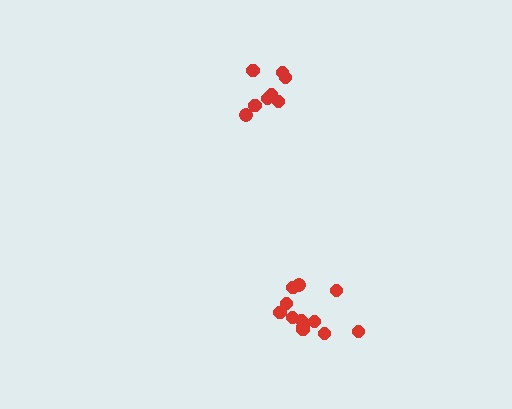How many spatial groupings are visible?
There are 2 spatial groupings.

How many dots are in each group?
Group 1: 13 dots, Group 2: 8 dots (21 total).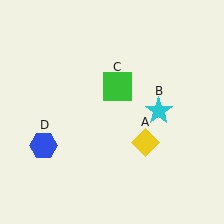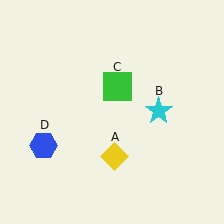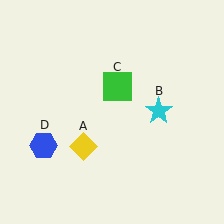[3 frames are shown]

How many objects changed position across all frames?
1 object changed position: yellow diamond (object A).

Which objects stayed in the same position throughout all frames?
Cyan star (object B) and green square (object C) and blue hexagon (object D) remained stationary.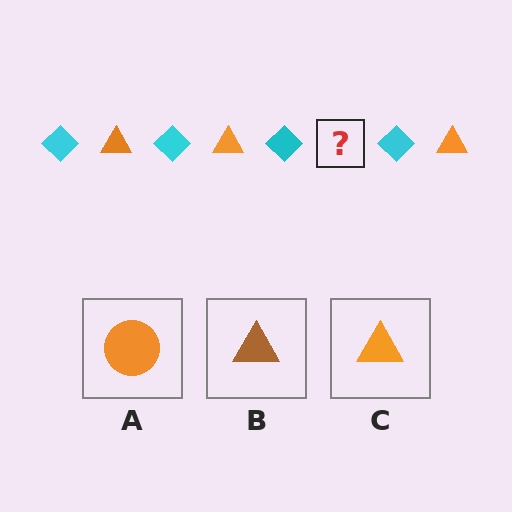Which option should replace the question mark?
Option C.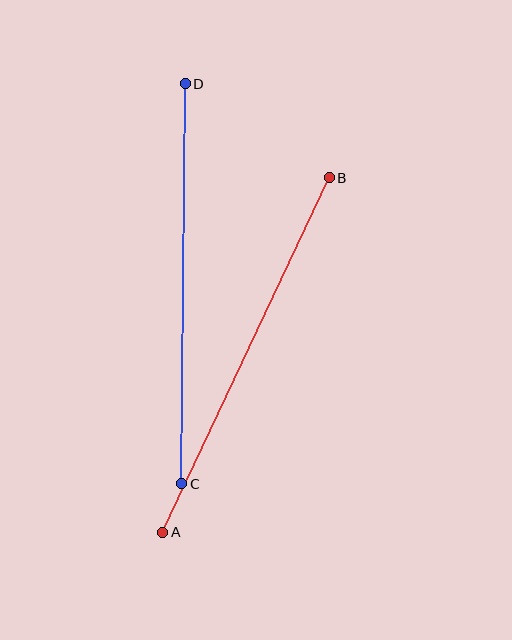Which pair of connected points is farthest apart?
Points C and D are farthest apart.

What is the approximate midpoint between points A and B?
The midpoint is at approximately (246, 355) pixels.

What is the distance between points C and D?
The distance is approximately 400 pixels.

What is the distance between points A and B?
The distance is approximately 391 pixels.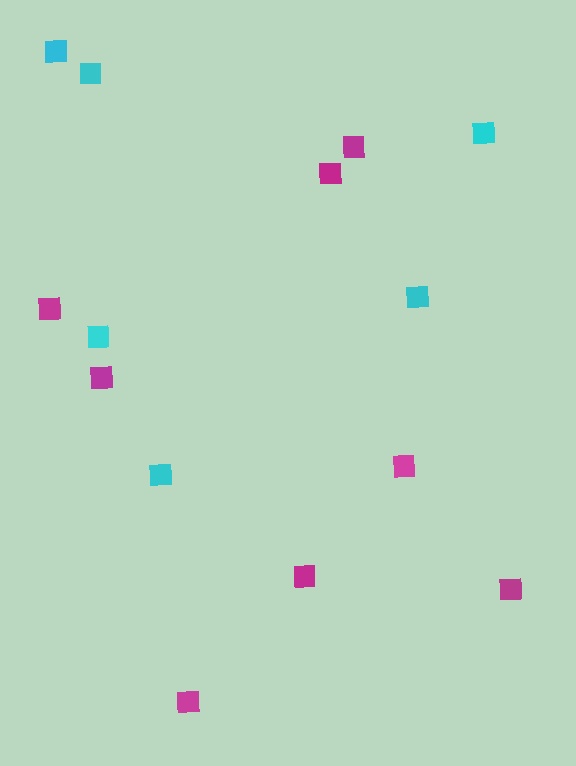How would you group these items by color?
There are 2 groups: one group of cyan squares (6) and one group of magenta squares (8).